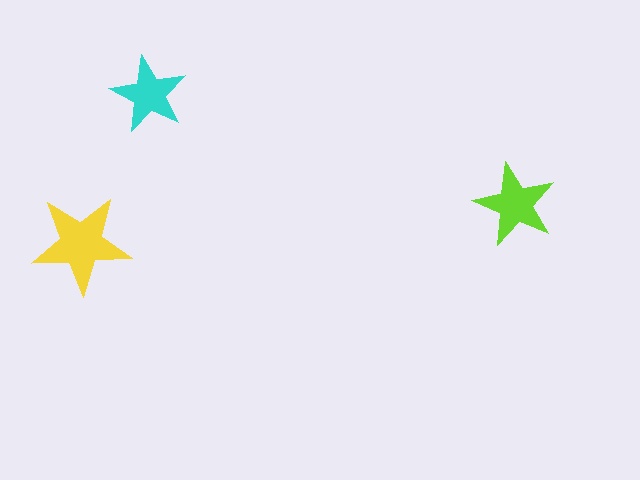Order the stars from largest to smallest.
the yellow one, the lime one, the cyan one.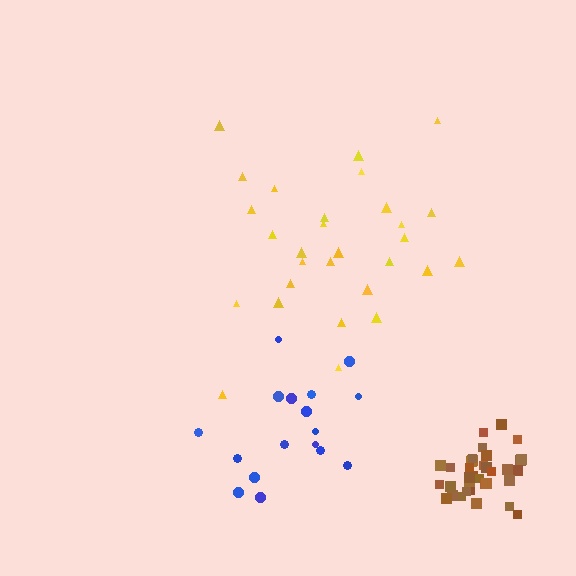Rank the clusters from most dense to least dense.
brown, blue, yellow.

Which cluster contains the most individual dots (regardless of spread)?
Brown (35).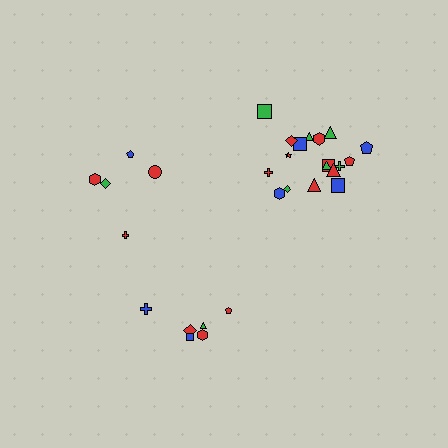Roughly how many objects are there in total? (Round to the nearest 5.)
Roughly 30 objects in total.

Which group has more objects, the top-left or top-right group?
The top-right group.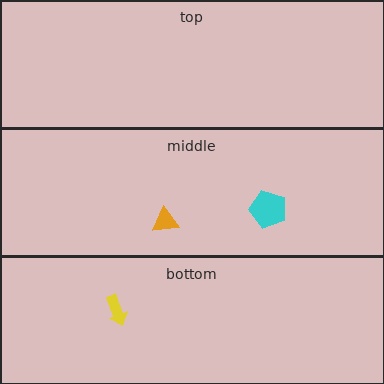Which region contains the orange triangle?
The middle region.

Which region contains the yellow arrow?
The bottom region.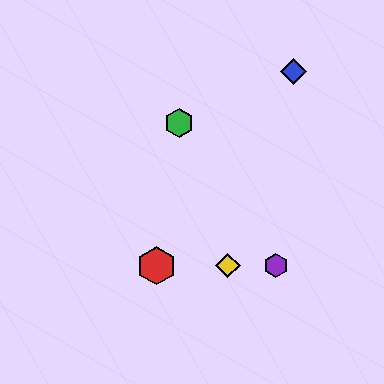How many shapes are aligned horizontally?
3 shapes (the red hexagon, the yellow diamond, the purple hexagon) are aligned horizontally.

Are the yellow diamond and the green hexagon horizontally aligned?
No, the yellow diamond is at y≈266 and the green hexagon is at y≈123.